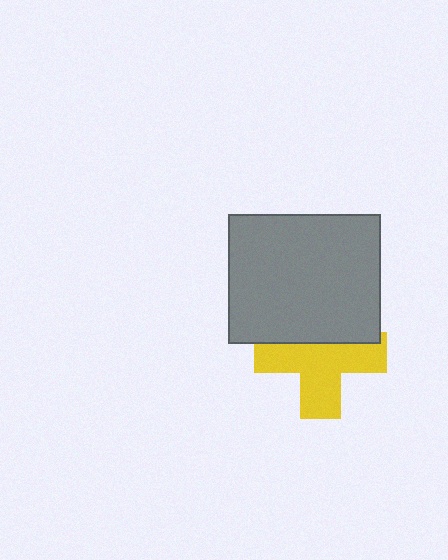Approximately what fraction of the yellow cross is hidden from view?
Roughly 37% of the yellow cross is hidden behind the gray rectangle.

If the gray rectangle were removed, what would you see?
You would see the complete yellow cross.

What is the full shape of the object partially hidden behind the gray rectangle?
The partially hidden object is a yellow cross.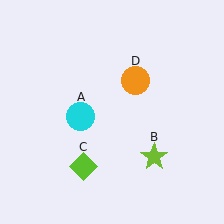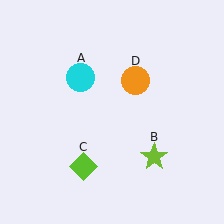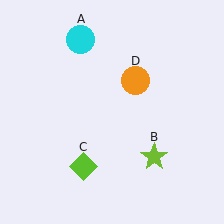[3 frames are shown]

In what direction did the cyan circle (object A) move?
The cyan circle (object A) moved up.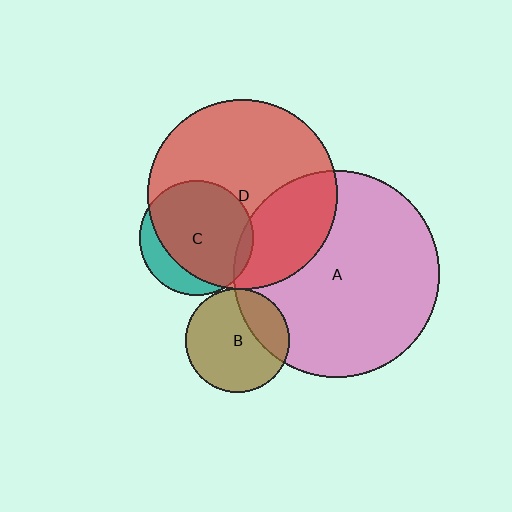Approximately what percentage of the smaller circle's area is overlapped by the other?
Approximately 80%.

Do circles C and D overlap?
Yes.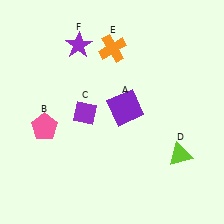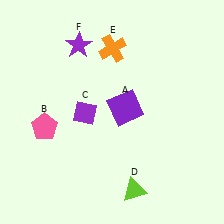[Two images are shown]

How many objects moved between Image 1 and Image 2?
1 object moved between the two images.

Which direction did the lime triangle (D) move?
The lime triangle (D) moved left.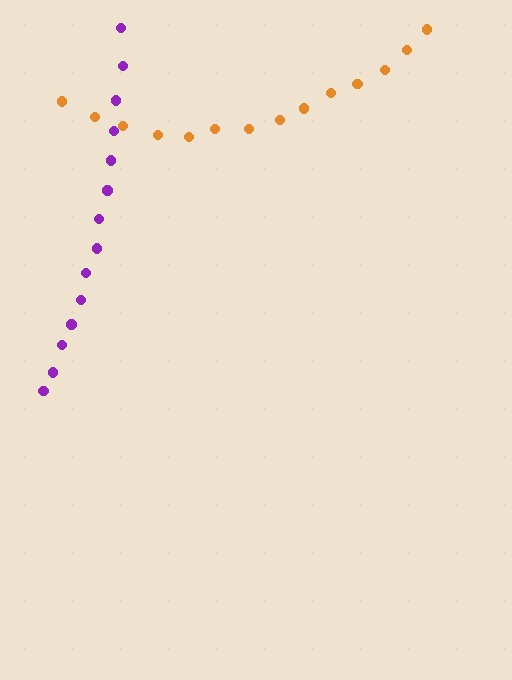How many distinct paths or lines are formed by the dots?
There are 2 distinct paths.